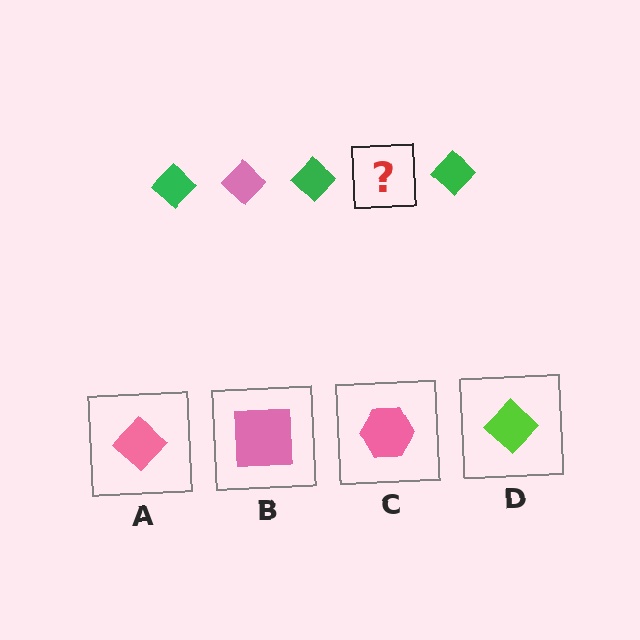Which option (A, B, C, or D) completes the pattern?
A.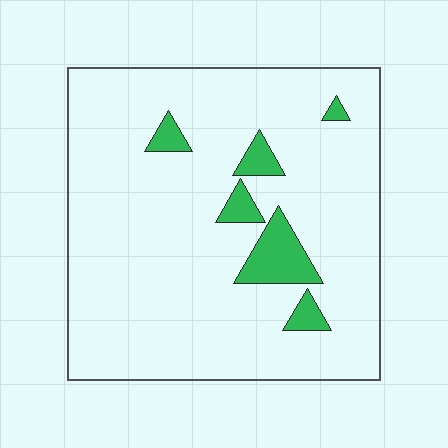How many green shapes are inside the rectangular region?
6.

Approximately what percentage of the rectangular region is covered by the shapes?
Approximately 10%.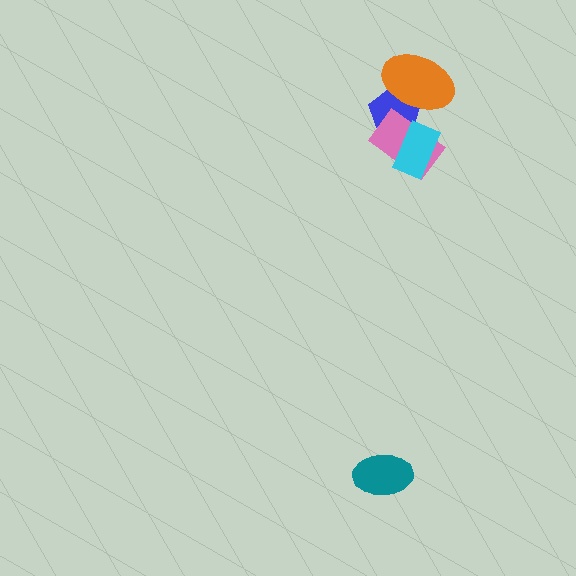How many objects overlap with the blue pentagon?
3 objects overlap with the blue pentagon.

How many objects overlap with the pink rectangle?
3 objects overlap with the pink rectangle.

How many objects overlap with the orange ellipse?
2 objects overlap with the orange ellipse.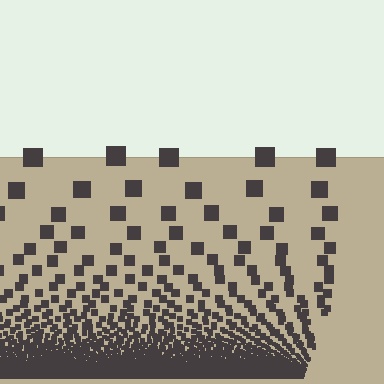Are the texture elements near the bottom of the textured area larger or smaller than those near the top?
Smaller. The gradient is inverted — elements near the bottom are smaller and denser.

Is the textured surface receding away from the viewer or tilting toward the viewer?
The surface appears to tilt toward the viewer. Texture elements get larger and sparser toward the top.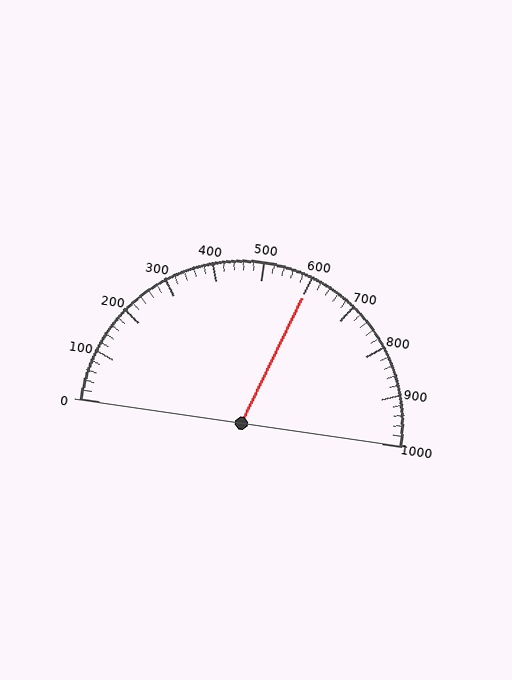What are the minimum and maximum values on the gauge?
The gauge ranges from 0 to 1000.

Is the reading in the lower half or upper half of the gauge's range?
The reading is in the upper half of the range (0 to 1000).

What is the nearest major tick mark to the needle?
The nearest major tick mark is 600.